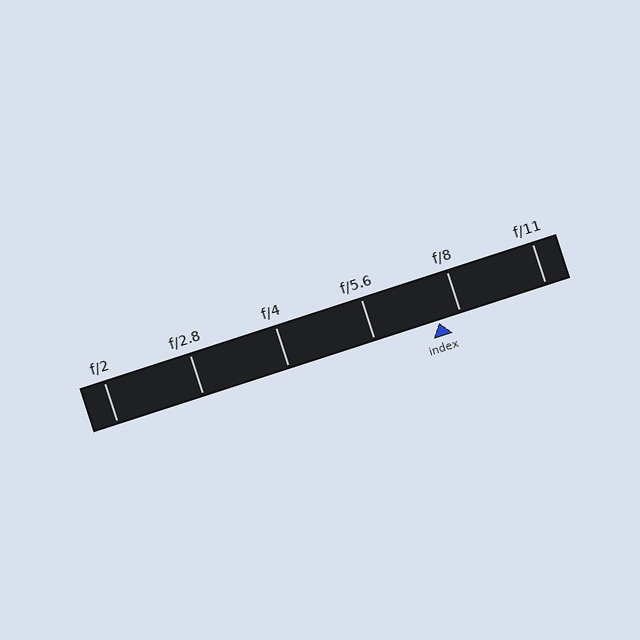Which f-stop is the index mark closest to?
The index mark is closest to f/8.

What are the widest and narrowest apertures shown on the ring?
The widest aperture shown is f/2 and the narrowest is f/11.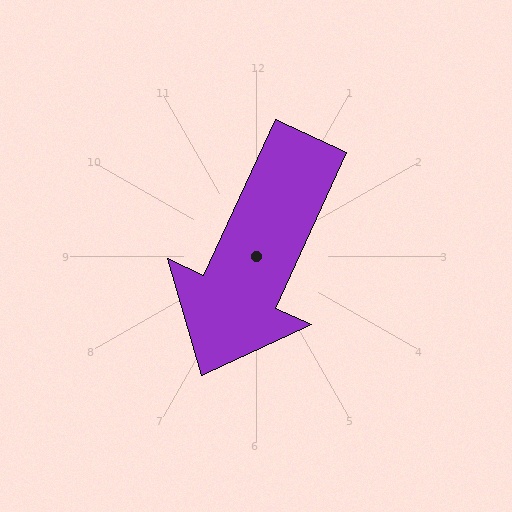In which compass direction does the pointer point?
Southwest.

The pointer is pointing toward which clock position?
Roughly 7 o'clock.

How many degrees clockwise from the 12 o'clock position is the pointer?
Approximately 205 degrees.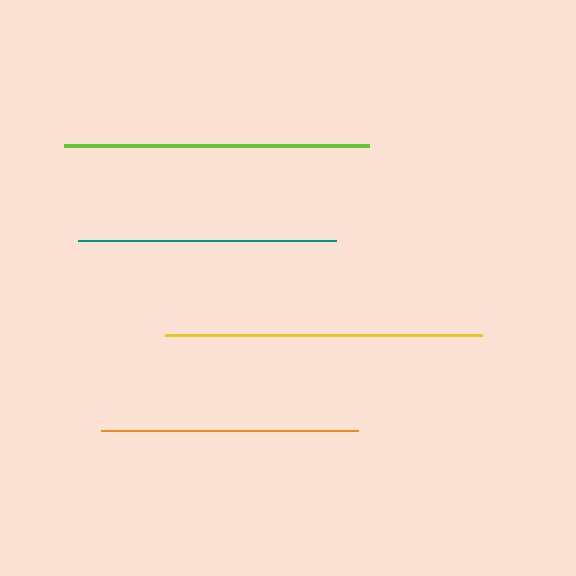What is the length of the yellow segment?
The yellow segment is approximately 317 pixels long.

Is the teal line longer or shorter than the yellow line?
The yellow line is longer than the teal line.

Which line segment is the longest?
The yellow line is the longest at approximately 317 pixels.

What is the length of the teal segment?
The teal segment is approximately 258 pixels long.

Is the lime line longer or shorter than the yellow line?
The yellow line is longer than the lime line.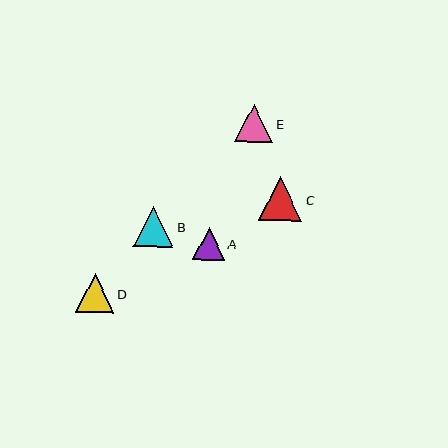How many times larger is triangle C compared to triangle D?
Triangle C is approximately 1.1 times the size of triangle D.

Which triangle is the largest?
Triangle C is the largest with a size of approximately 44 pixels.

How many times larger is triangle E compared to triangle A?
Triangle E is approximately 1.2 times the size of triangle A.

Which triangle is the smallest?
Triangle A is the smallest with a size of approximately 32 pixels.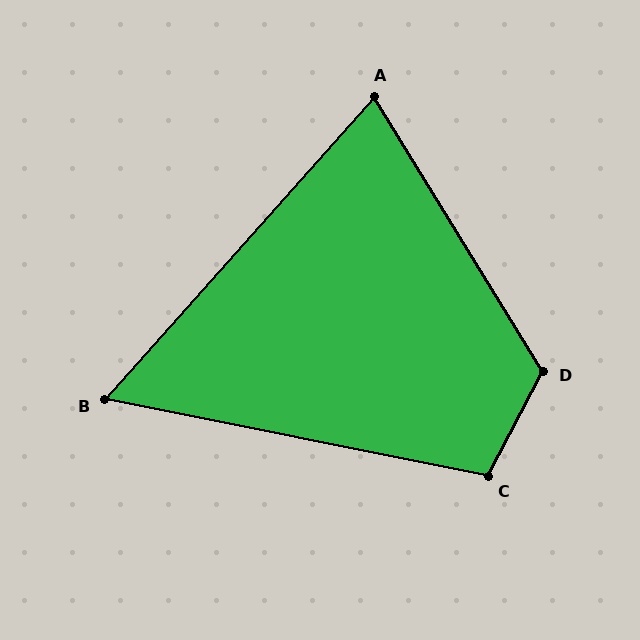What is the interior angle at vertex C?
Approximately 107 degrees (obtuse).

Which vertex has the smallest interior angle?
B, at approximately 60 degrees.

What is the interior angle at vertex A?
Approximately 73 degrees (acute).